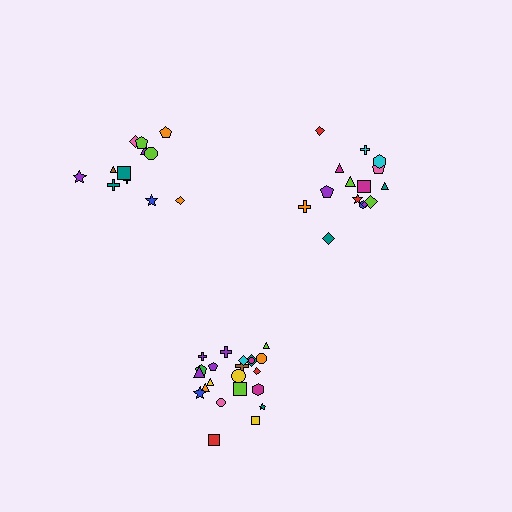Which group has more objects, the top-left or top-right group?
The top-right group.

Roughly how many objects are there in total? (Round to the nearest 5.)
Roughly 50 objects in total.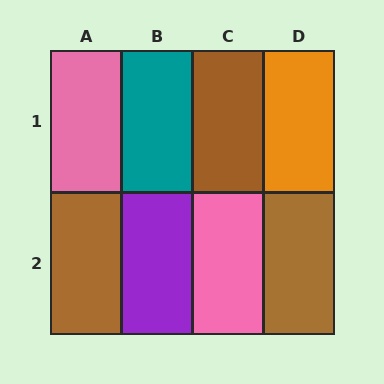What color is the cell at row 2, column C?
Pink.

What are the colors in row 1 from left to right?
Pink, teal, brown, orange.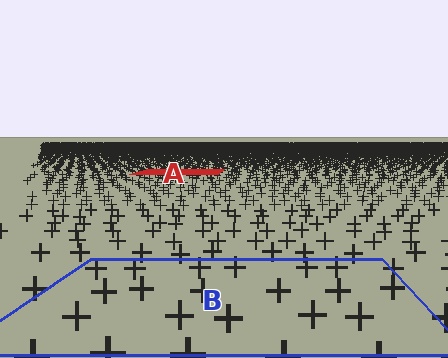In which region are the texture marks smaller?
The texture marks are smaller in region A, because it is farther away.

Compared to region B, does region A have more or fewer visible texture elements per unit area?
Region A has more texture elements per unit area — they are packed more densely because it is farther away.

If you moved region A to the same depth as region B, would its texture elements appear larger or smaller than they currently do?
They would appear larger. At a closer depth, the same texture elements are projected at a bigger on-screen size.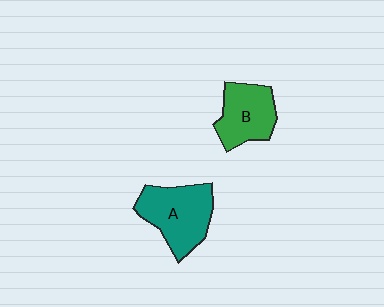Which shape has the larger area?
Shape A (teal).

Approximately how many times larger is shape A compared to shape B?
Approximately 1.3 times.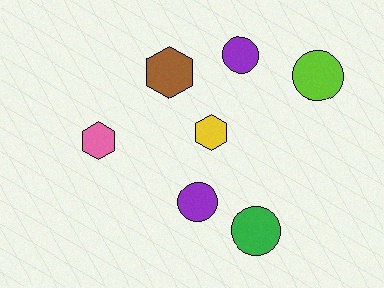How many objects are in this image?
There are 7 objects.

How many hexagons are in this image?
There are 3 hexagons.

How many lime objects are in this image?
There is 1 lime object.